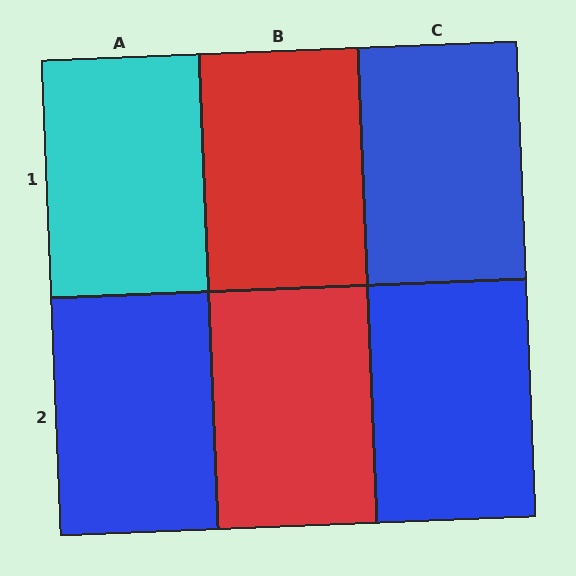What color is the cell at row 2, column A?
Blue.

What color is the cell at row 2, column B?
Red.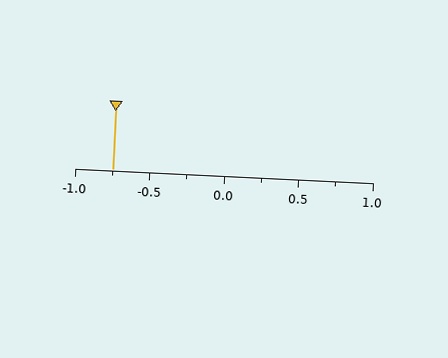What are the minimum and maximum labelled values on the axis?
The axis runs from -1.0 to 1.0.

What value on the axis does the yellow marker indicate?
The marker indicates approximately -0.75.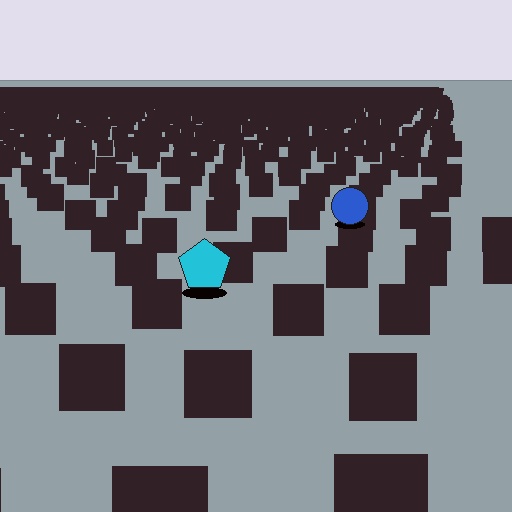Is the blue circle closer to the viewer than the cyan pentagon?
No. The cyan pentagon is closer — you can tell from the texture gradient: the ground texture is coarser near it.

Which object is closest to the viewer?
The cyan pentagon is closest. The texture marks near it are larger and more spread out.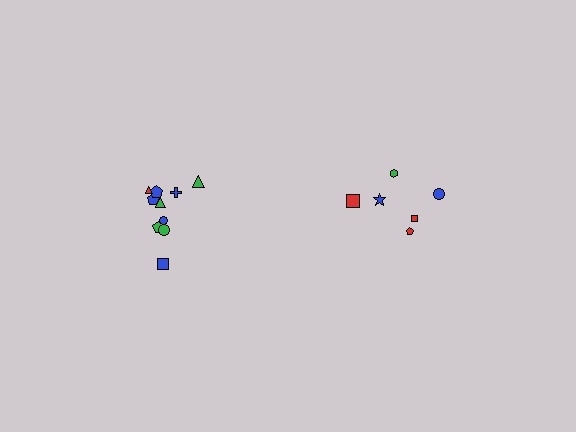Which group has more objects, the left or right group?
The left group.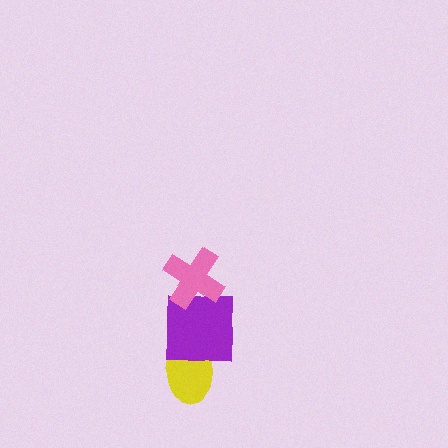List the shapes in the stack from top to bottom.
From top to bottom: the pink cross, the purple square, the yellow ellipse.